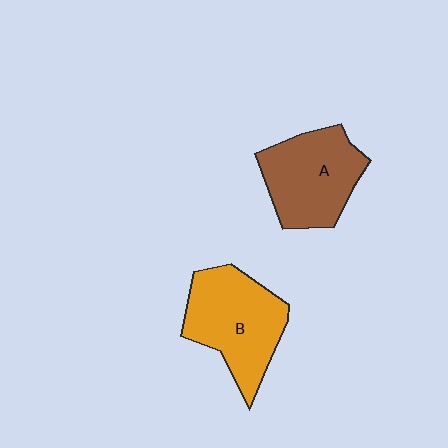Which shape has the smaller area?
Shape A (brown).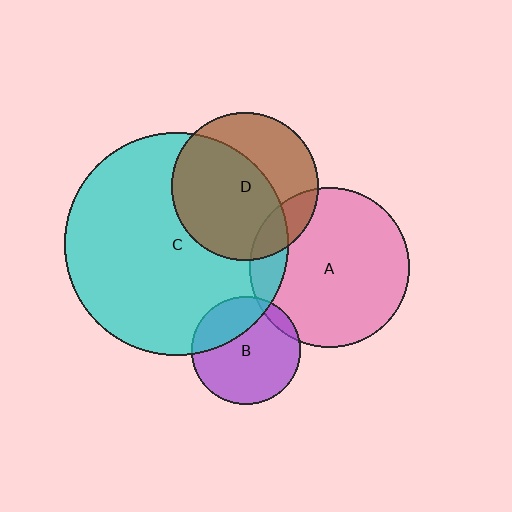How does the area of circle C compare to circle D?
Approximately 2.3 times.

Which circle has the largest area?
Circle C (cyan).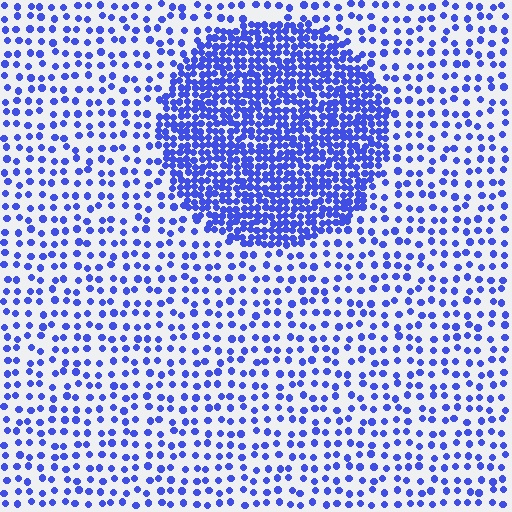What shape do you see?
I see a circle.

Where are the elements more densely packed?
The elements are more densely packed inside the circle boundary.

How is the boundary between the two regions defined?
The boundary is defined by a change in element density (approximately 2.8x ratio). All elements are the same color, size, and shape.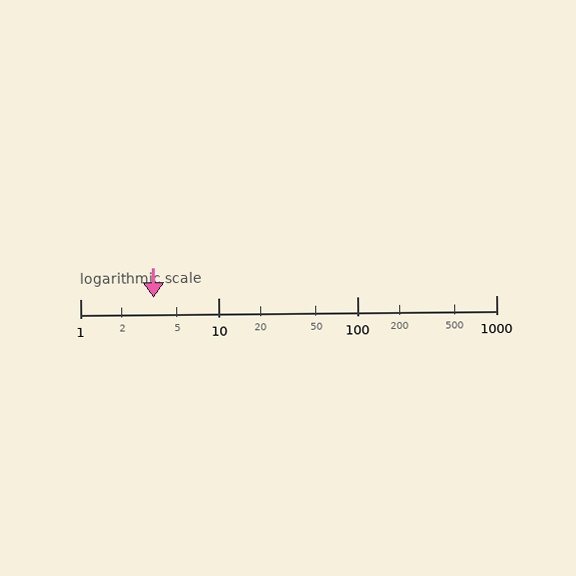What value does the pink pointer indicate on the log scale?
The pointer indicates approximately 3.4.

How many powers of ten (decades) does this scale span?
The scale spans 3 decades, from 1 to 1000.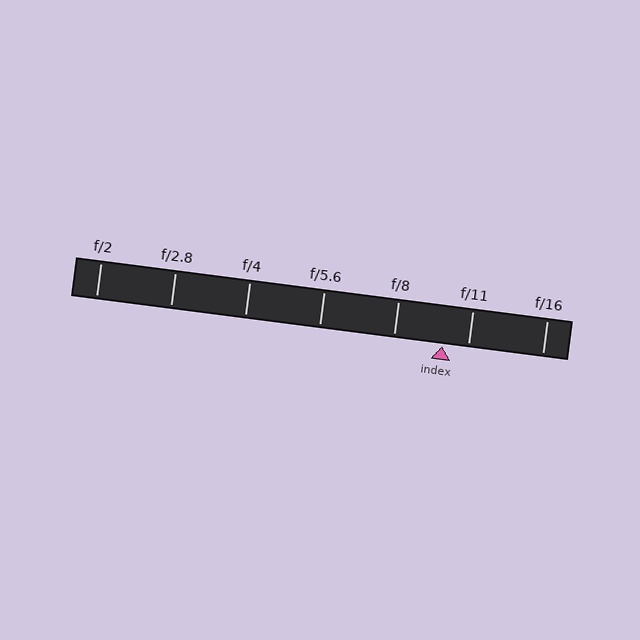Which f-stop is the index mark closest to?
The index mark is closest to f/11.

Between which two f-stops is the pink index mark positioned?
The index mark is between f/8 and f/11.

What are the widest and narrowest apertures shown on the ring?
The widest aperture shown is f/2 and the narrowest is f/16.